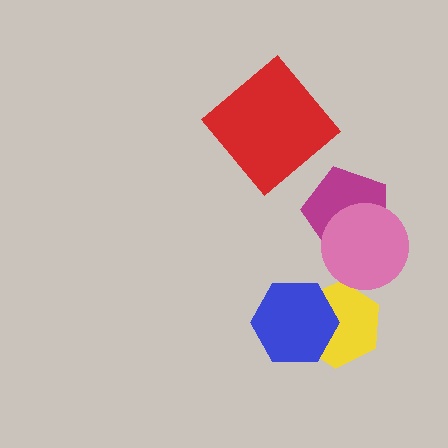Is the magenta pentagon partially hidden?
Yes, it is partially covered by another shape.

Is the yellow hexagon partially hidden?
Yes, it is partially covered by another shape.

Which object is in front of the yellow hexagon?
The blue hexagon is in front of the yellow hexagon.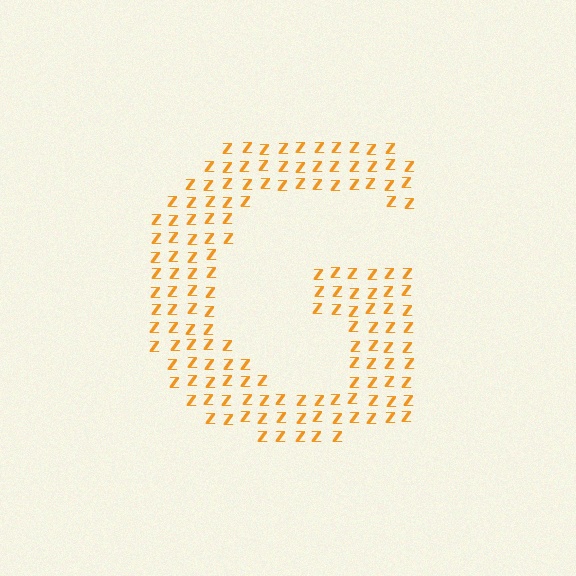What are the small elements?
The small elements are letter Z's.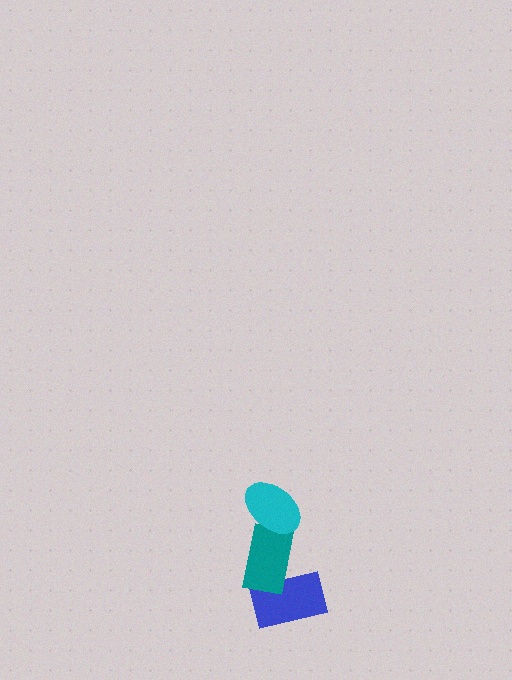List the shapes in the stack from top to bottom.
From top to bottom: the cyan ellipse, the teal rectangle, the blue rectangle.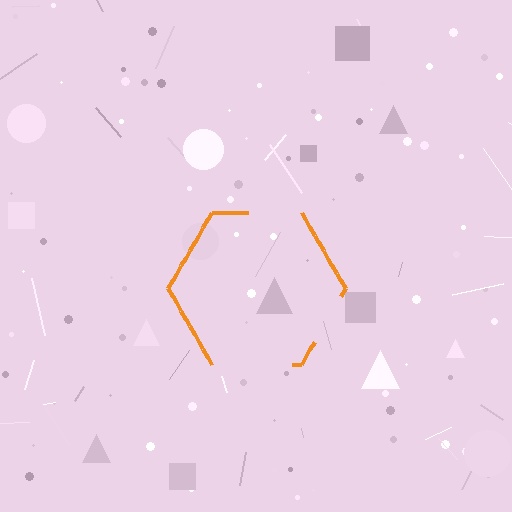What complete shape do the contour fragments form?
The contour fragments form a hexagon.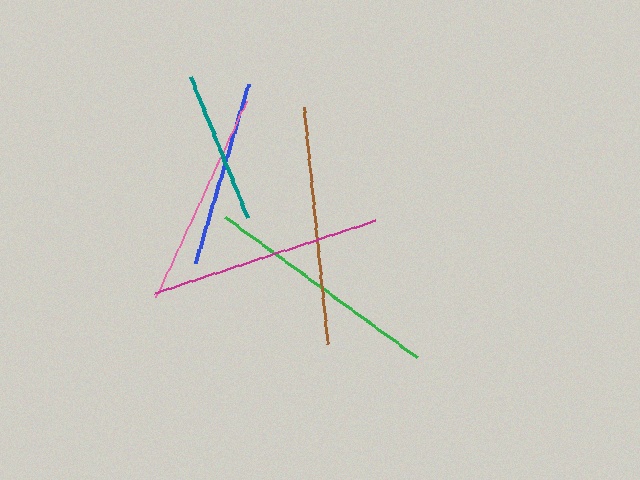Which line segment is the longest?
The brown line is the longest at approximately 239 pixels.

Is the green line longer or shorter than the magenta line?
The green line is longer than the magenta line.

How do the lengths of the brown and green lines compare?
The brown and green lines are approximately the same length.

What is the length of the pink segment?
The pink segment is approximately 216 pixels long.